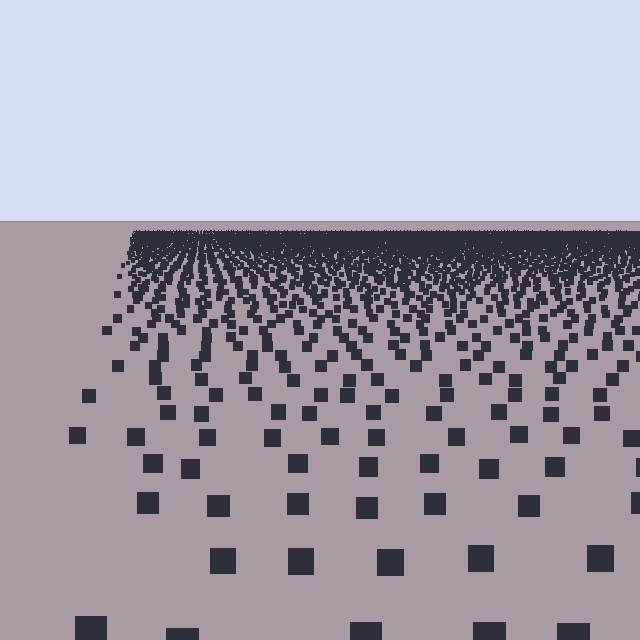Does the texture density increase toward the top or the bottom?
Density increases toward the top.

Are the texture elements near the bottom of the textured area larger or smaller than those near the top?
Larger. Near the bottom, elements are closer to the viewer and appear at a bigger on-screen size.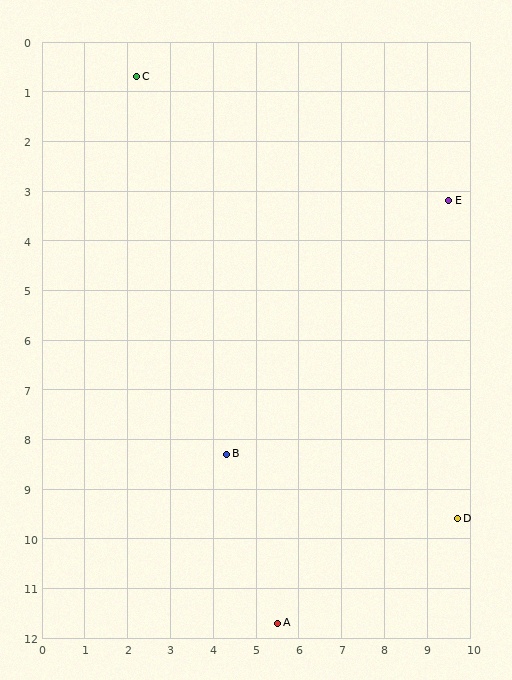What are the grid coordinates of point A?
Point A is at approximately (5.5, 11.7).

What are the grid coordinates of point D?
Point D is at approximately (9.7, 9.6).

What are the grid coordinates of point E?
Point E is at approximately (9.5, 3.2).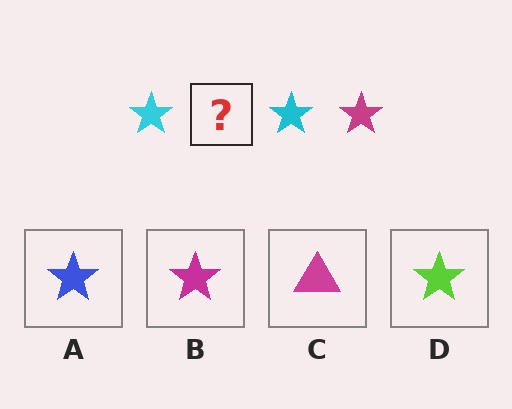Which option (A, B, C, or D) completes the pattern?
B.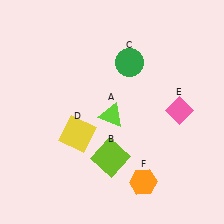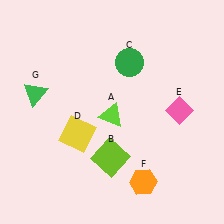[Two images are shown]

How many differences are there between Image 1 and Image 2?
There is 1 difference between the two images.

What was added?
A green triangle (G) was added in Image 2.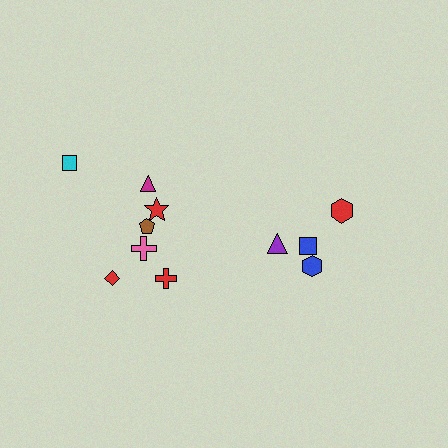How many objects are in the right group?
There are 4 objects.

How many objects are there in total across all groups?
There are 11 objects.